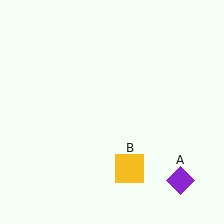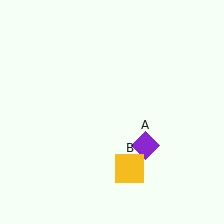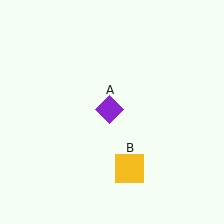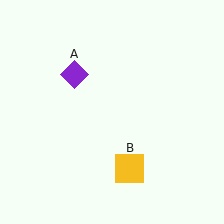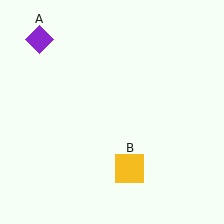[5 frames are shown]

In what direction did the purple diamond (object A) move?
The purple diamond (object A) moved up and to the left.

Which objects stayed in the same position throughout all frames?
Yellow square (object B) remained stationary.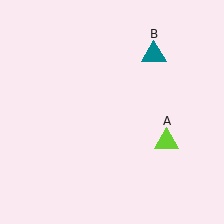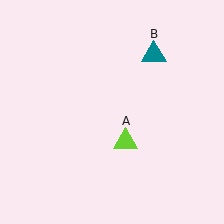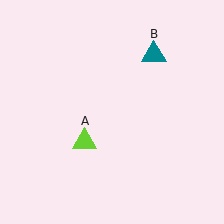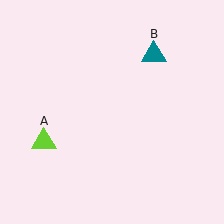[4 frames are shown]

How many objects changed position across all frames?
1 object changed position: lime triangle (object A).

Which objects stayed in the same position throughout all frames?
Teal triangle (object B) remained stationary.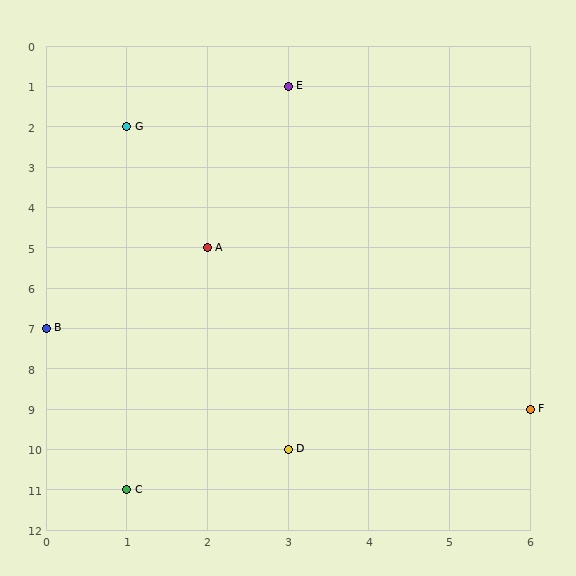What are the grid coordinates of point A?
Point A is at grid coordinates (2, 5).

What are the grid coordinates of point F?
Point F is at grid coordinates (6, 9).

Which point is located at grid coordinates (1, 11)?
Point C is at (1, 11).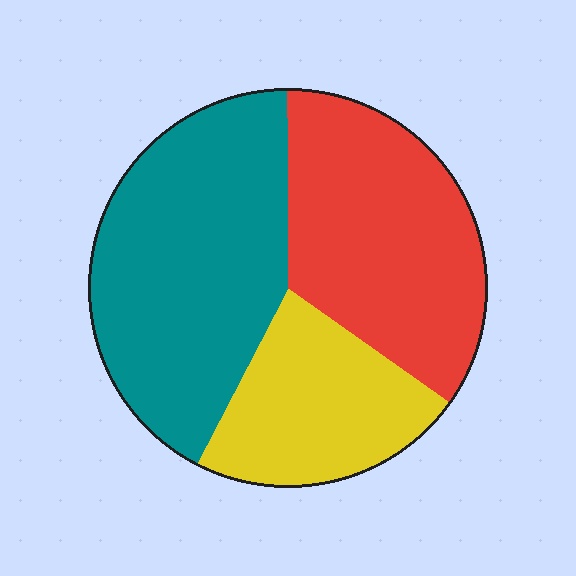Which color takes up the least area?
Yellow, at roughly 25%.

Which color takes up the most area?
Teal, at roughly 40%.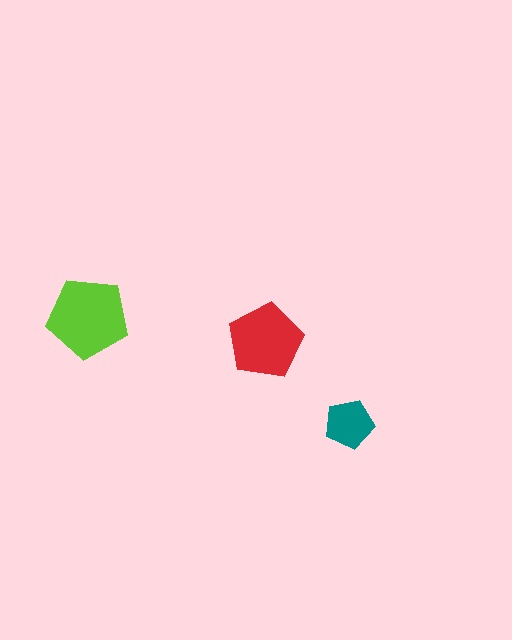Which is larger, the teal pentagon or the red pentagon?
The red one.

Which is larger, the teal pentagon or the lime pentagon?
The lime one.